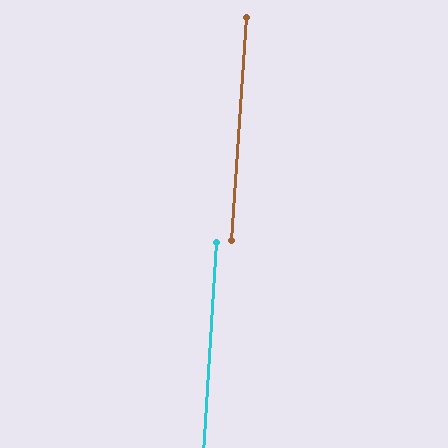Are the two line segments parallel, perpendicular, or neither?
Parallel — their directions differ by only 0.5°.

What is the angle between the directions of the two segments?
Approximately 0 degrees.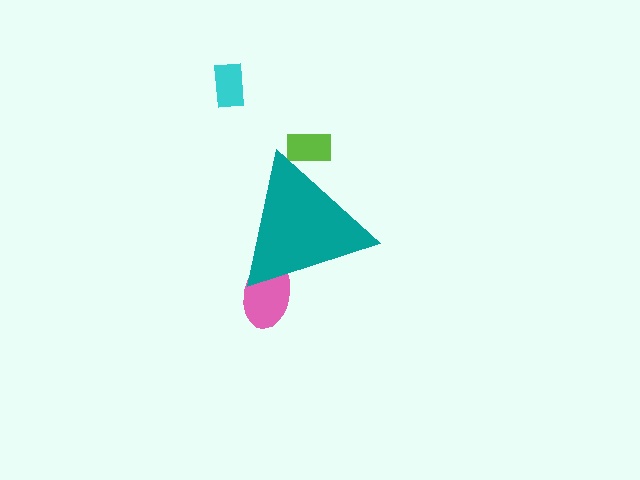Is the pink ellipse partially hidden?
Yes, the pink ellipse is partially hidden behind the teal triangle.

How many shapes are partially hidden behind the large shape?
2 shapes are partially hidden.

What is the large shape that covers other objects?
A teal triangle.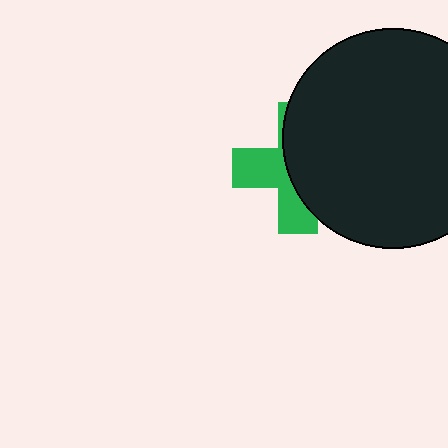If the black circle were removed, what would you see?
You would see the complete green cross.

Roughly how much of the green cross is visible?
A small part of it is visible (roughly 44%).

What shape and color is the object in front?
The object in front is a black circle.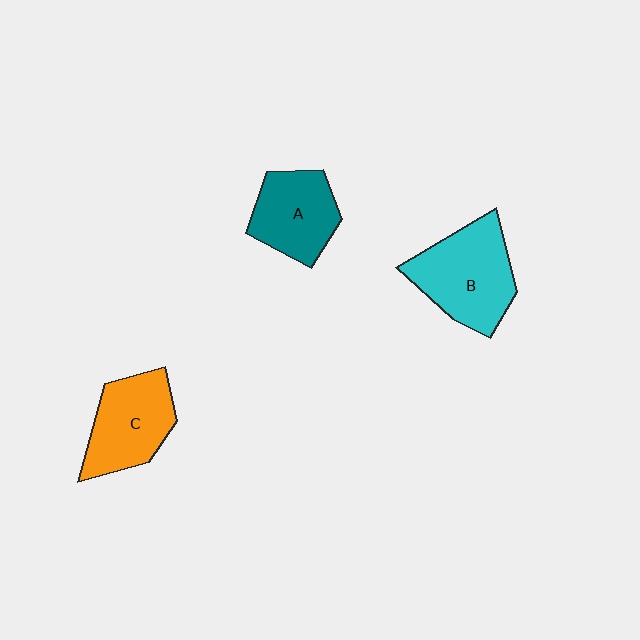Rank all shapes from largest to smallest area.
From largest to smallest: B (cyan), C (orange), A (teal).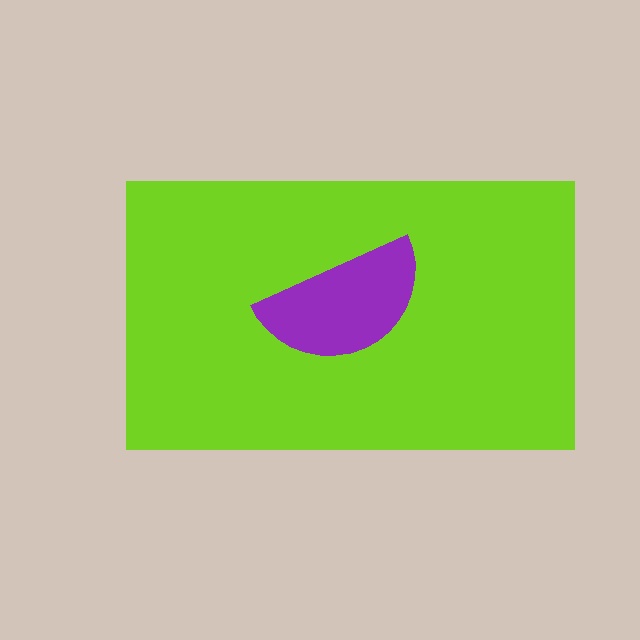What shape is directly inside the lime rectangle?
The purple semicircle.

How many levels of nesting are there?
2.